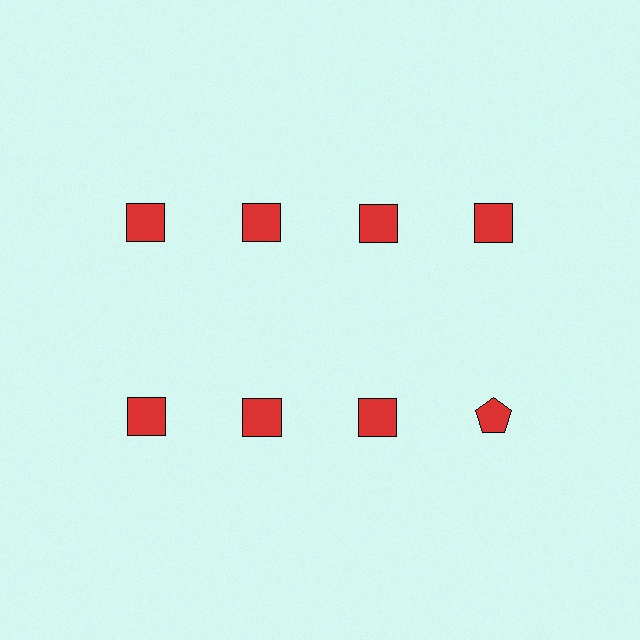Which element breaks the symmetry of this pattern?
The red pentagon in the second row, second from right column breaks the symmetry. All other shapes are red squares.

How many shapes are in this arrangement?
There are 8 shapes arranged in a grid pattern.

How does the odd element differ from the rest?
It has a different shape: pentagon instead of square.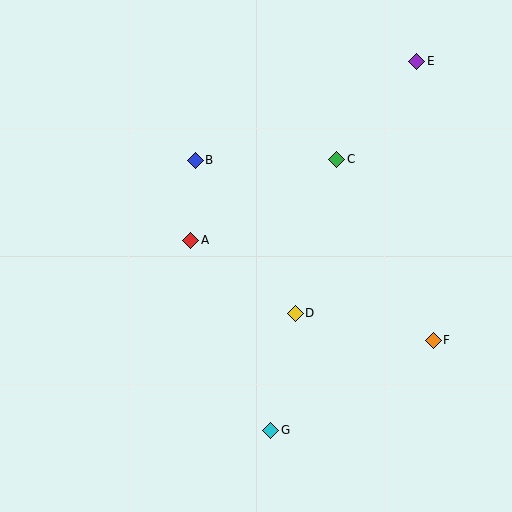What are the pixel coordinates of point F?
Point F is at (433, 340).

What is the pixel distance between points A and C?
The distance between A and C is 167 pixels.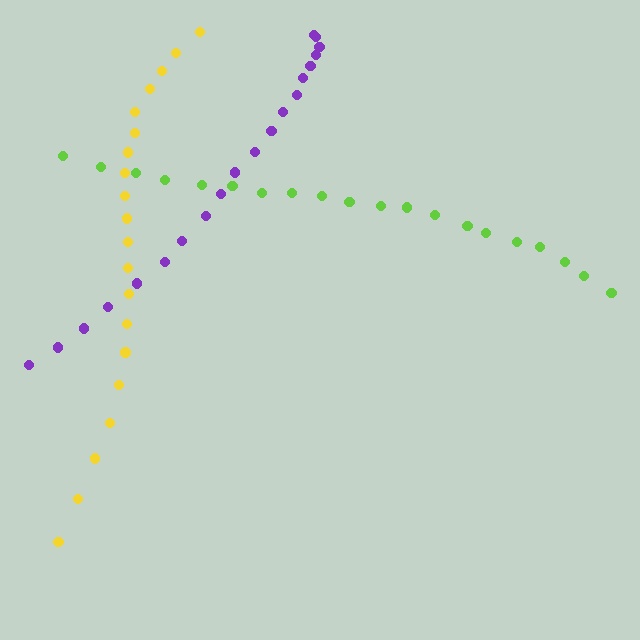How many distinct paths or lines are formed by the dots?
There are 3 distinct paths.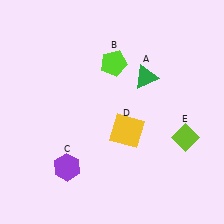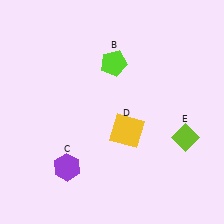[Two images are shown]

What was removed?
The green triangle (A) was removed in Image 2.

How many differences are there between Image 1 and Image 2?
There is 1 difference between the two images.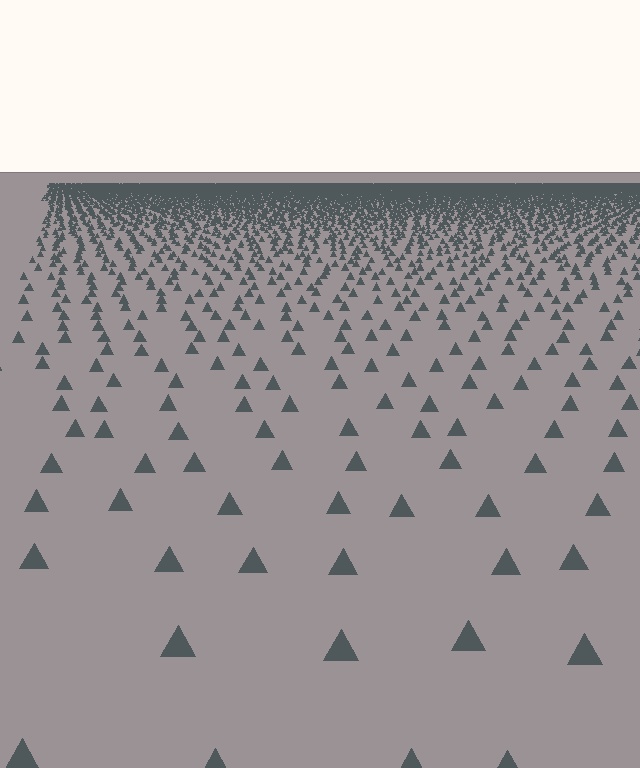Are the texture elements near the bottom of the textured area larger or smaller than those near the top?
Larger. Near the bottom, elements are closer to the viewer and appear at a bigger on-screen size.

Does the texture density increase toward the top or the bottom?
Density increases toward the top.